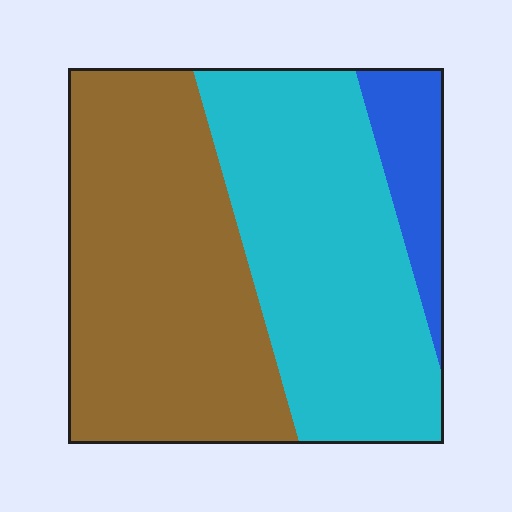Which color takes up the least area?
Blue, at roughly 10%.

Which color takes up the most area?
Brown, at roughly 45%.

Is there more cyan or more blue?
Cyan.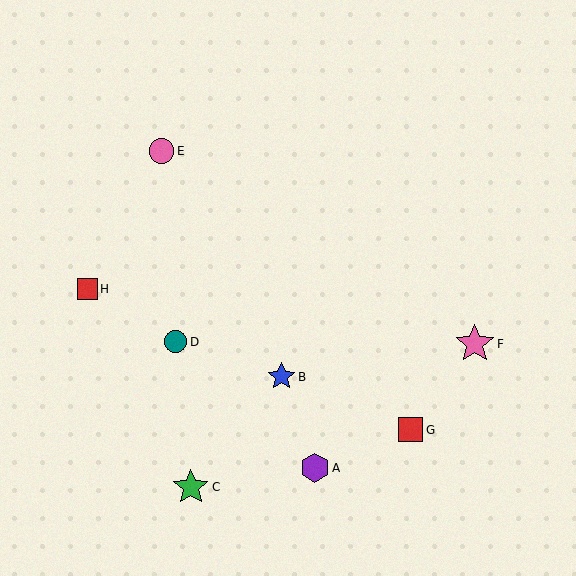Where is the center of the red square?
The center of the red square is at (411, 430).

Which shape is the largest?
The pink star (labeled F) is the largest.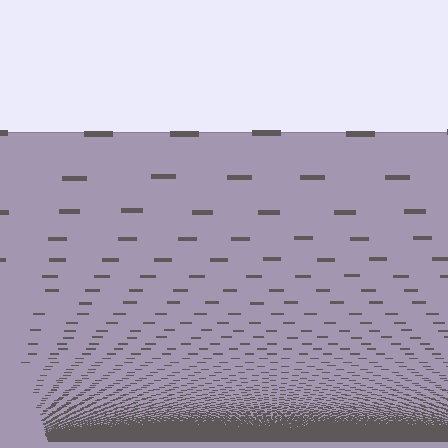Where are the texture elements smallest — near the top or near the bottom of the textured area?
Near the bottom.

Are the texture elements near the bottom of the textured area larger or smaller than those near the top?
Smaller. The gradient is inverted — elements near the bottom are smaller and denser.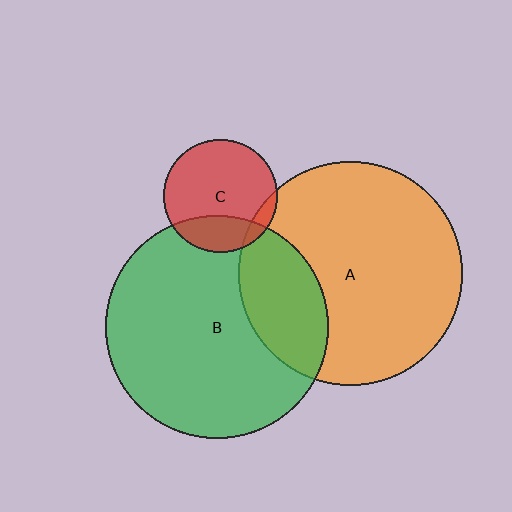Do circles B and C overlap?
Yes.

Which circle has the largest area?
Circle B (green).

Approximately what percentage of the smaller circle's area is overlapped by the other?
Approximately 25%.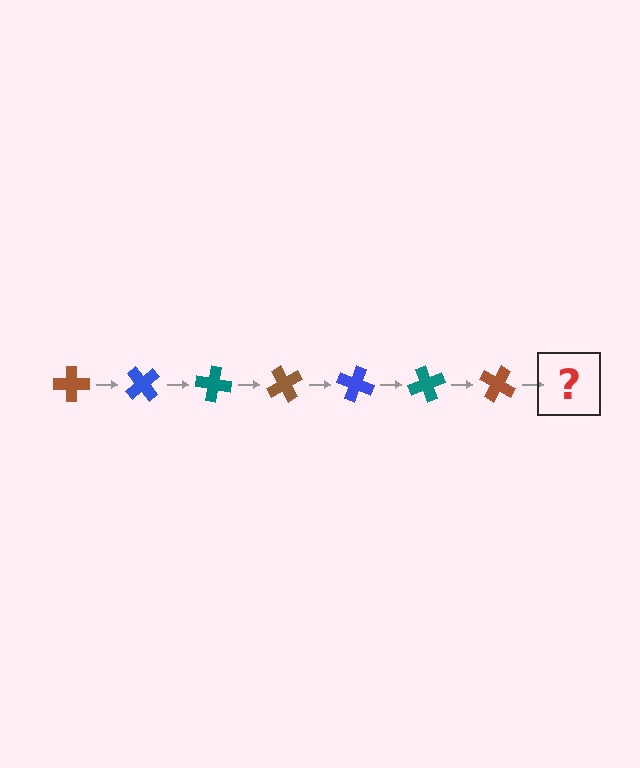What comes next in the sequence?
The next element should be a blue cross, rotated 350 degrees from the start.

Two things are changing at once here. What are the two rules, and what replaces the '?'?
The two rules are that it rotates 50 degrees each step and the color cycles through brown, blue, and teal. The '?' should be a blue cross, rotated 350 degrees from the start.